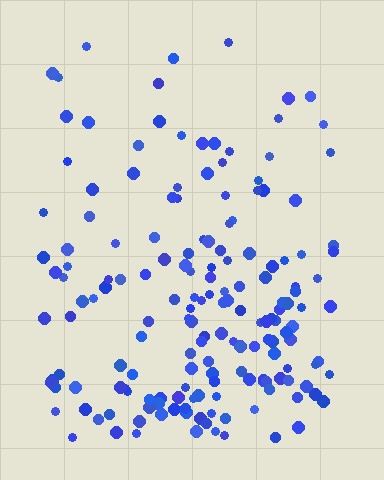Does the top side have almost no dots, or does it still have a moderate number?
Still a moderate number, just noticeably fewer than the bottom.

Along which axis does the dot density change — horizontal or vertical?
Vertical.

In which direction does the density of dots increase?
From top to bottom, with the bottom side densest.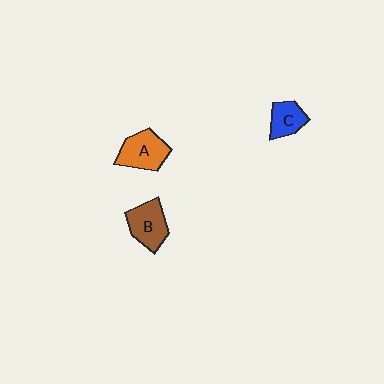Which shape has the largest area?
Shape A (orange).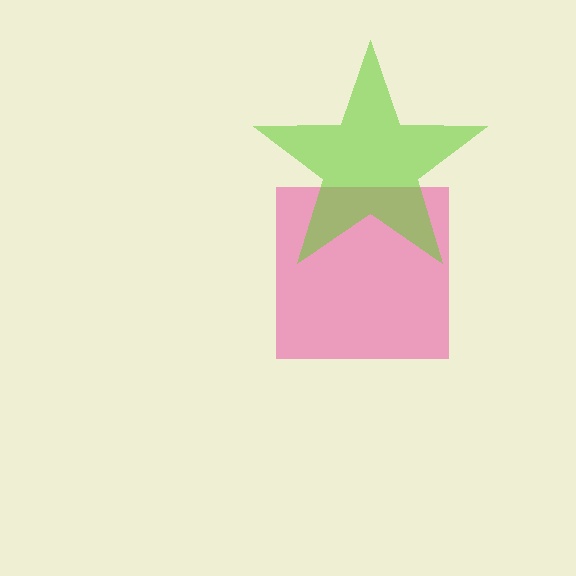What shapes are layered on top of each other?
The layered shapes are: a pink square, a lime star.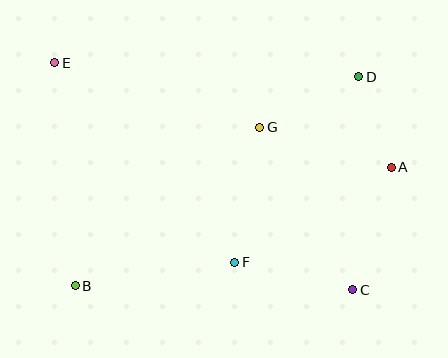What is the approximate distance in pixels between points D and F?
The distance between D and F is approximately 223 pixels.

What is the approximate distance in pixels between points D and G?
The distance between D and G is approximately 111 pixels.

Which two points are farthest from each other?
Points C and E are farthest from each other.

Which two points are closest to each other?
Points A and D are closest to each other.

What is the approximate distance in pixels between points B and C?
The distance between B and C is approximately 278 pixels.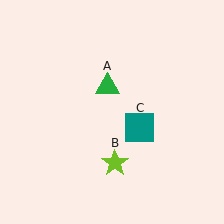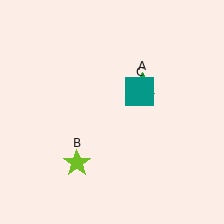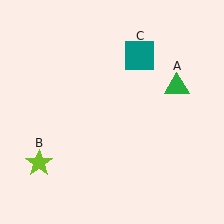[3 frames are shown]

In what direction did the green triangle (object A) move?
The green triangle (object A) moved right.